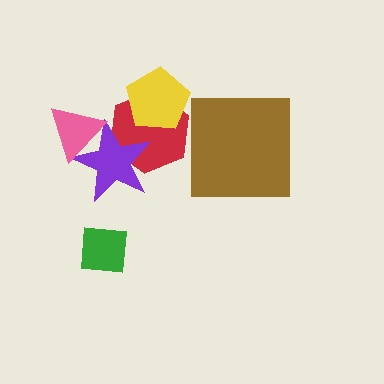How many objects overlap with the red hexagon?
2 objects overlap with the red hexagon.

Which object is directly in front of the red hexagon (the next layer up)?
The purple star is directly in front of the red hexagon.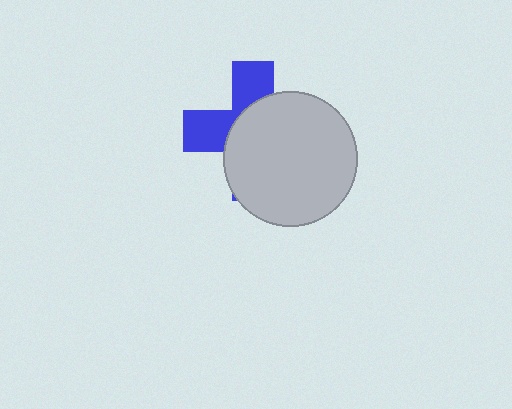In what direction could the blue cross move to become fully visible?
The blue cross could move toward the upper-left. That would shift it out from behind the light gray circle entirely.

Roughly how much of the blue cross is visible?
A small part of it is visible (roughly 37%).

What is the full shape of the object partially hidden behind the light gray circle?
The partially hidden object is a blue cross.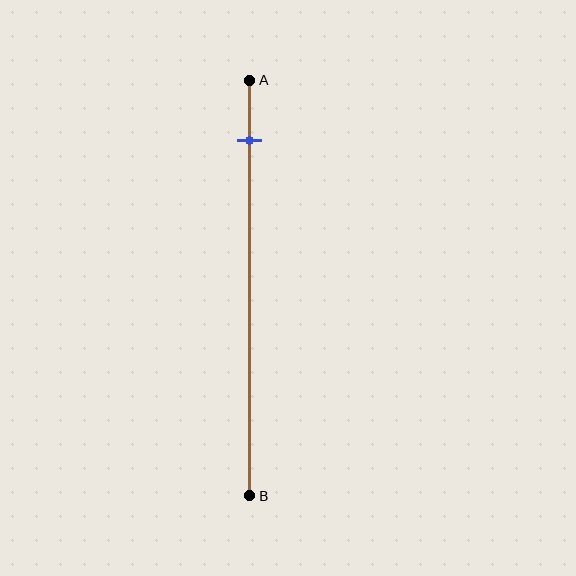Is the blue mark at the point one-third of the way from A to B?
No, the mark is at about 15% from A, not at the 33% one-third point.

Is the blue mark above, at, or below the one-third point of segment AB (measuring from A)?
The blue mark is above the one-third point of segment AB.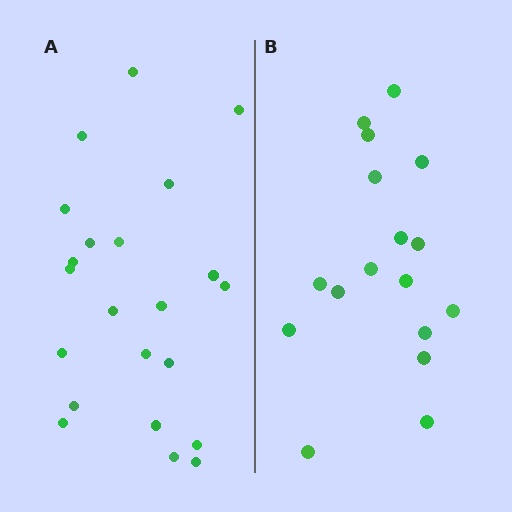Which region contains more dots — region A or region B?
Region A (the left region) has more dots.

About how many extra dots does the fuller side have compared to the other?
Region A has about 5 more dots than region B.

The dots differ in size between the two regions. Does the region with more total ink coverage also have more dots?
No. Region B has more total ink coverage because its dots are larger, but region A actually contains more individual dots. Total area can be misleading — the number of items is what matters here.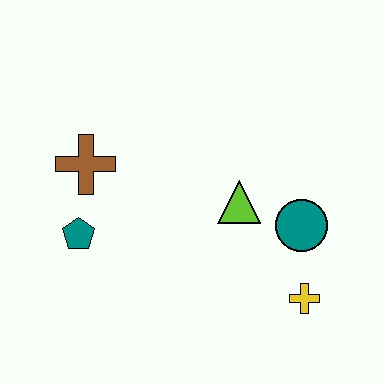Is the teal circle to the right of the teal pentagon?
Yes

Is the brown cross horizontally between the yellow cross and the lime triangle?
No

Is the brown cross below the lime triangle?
No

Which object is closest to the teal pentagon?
The brown cross is closest to the teal pentagon.